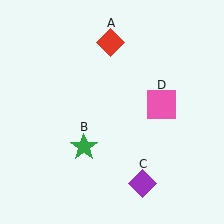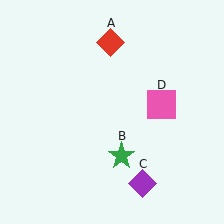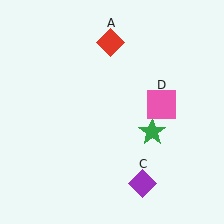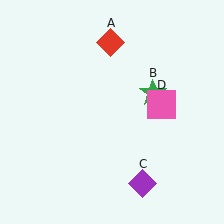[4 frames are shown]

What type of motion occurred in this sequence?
The green star (object B) rotated counterclockwise around the center of the scene.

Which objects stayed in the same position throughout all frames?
Red diamond (object A) and purple diamond (object C) and pink square (object D) remained stationary.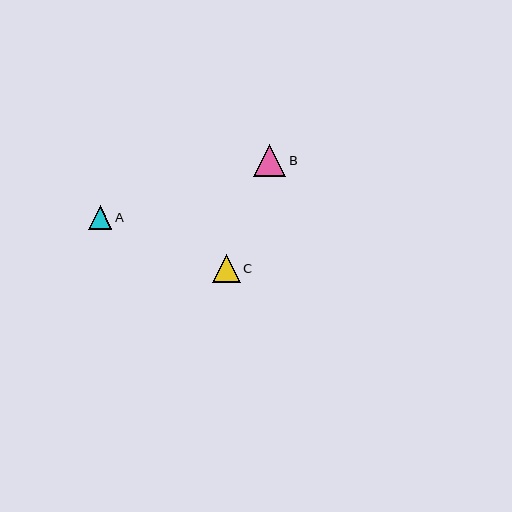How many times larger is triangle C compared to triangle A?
Triangle C is approximately 1.2 times the size of triangle A.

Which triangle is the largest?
Triangle B is the largest with a size of approximately 32 pixels.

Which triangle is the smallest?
Triangle A is the smallest with a size of approximately 24 pixels.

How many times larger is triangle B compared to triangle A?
Triangle B is approximately 1.3 times the size of triangle A.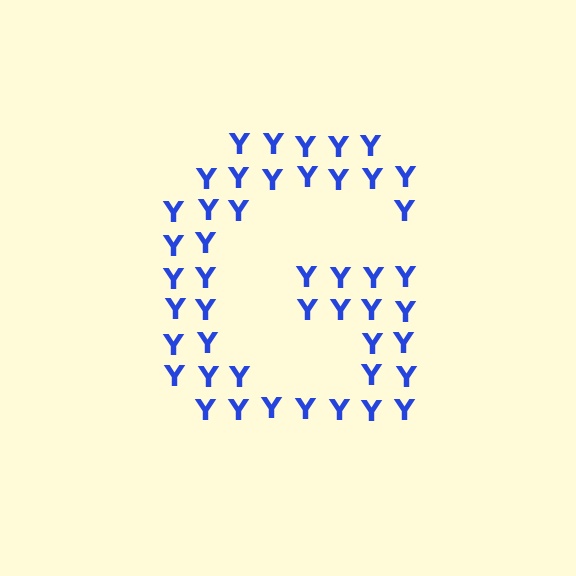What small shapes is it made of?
It is made of small letter Y's.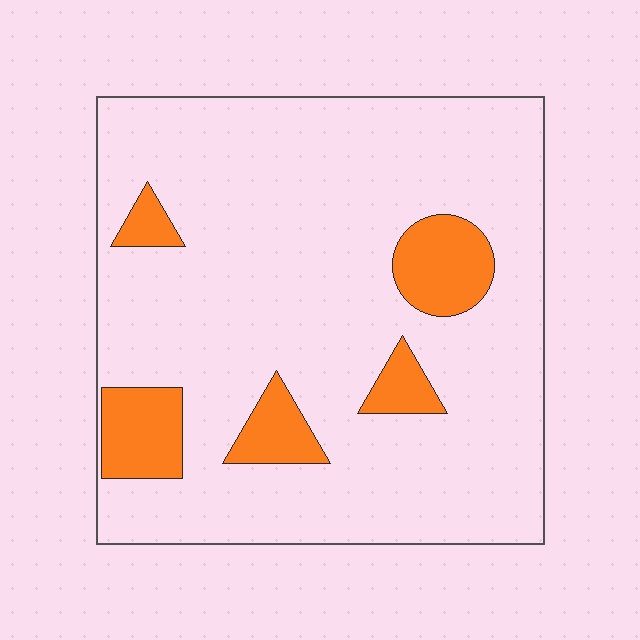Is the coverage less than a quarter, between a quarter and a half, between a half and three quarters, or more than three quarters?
Less than a quarter.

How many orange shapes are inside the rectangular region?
5.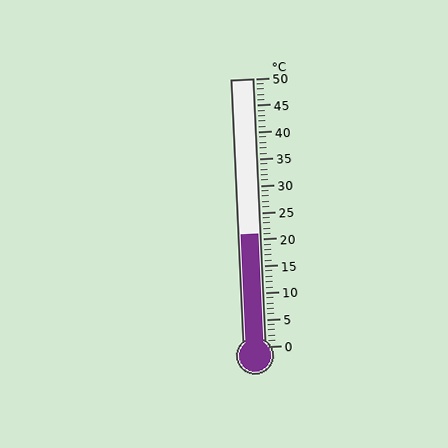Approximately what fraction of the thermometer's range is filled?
The thermometer is filled to approximately 40% of its range.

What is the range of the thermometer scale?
The thermometer scale ranges from 0°C to 50°C.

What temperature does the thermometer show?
The thermometer shows approximately 21°C.